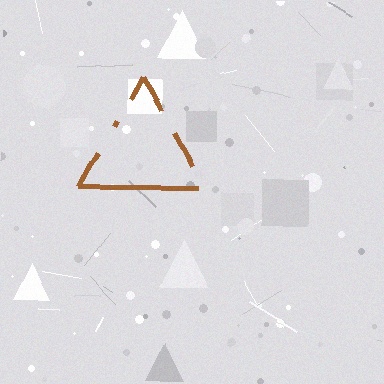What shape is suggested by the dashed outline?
The dashed outline suggests a triangle.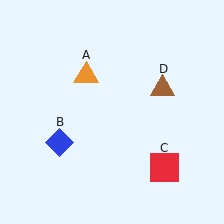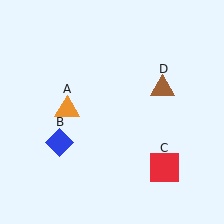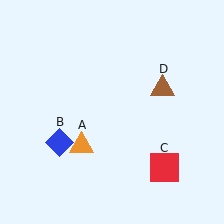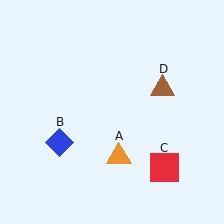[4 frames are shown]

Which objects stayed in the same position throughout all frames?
Blue diamond (object B) and red square (object C) and brown triangle (object D) remained stationary.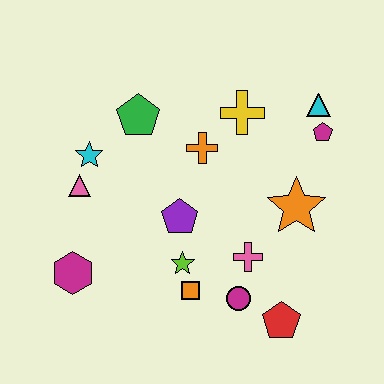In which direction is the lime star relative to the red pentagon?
The lime star is to the left of the red pentagon.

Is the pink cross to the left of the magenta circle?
No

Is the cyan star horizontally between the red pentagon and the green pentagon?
No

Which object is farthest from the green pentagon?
The red pentagon is farthest from the green pentagon.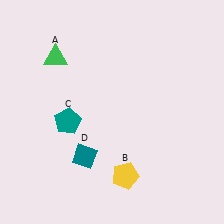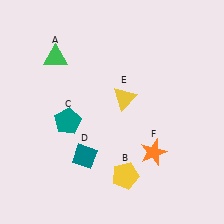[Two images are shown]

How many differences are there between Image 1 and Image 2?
There are 2 differences between the two images.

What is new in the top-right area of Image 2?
A yellow triangle (E) was added in the top-right area of Image 2.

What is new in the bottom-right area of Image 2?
An orange star (F) was added in the bottom-right area of Image 2.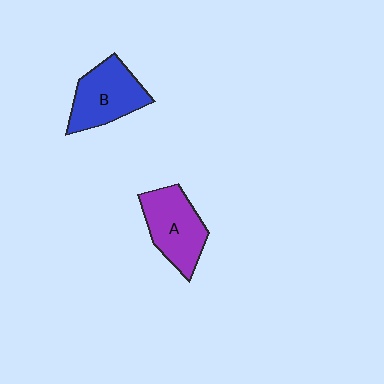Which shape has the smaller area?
Shape B (blue).